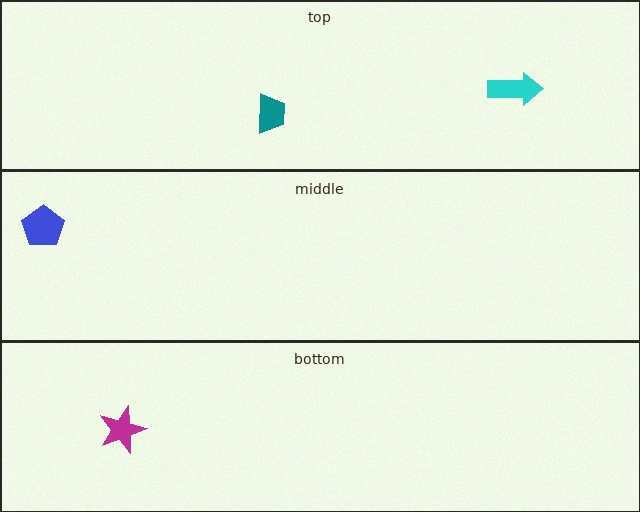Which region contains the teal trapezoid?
The top region.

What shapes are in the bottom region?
The magenta star.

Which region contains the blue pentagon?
The middle region.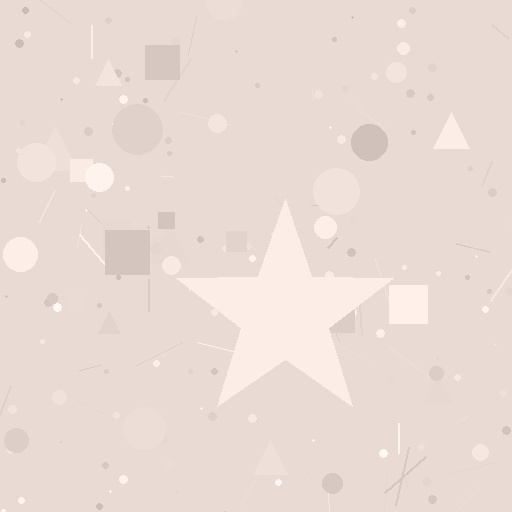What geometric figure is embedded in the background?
A star is embedded in the background.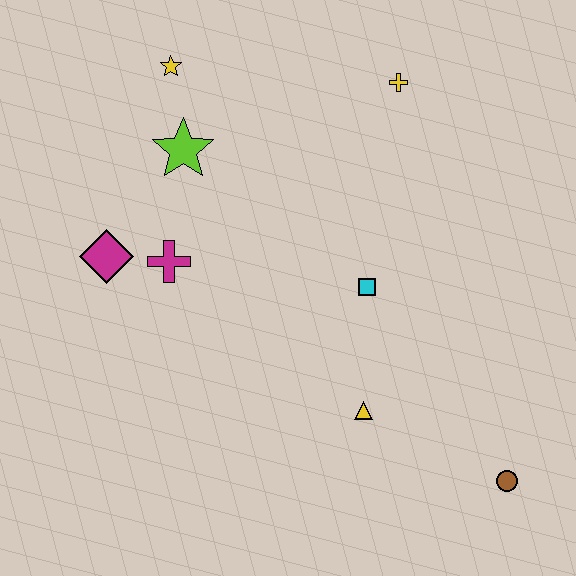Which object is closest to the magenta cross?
The magenta diamond is closest to the magenta cross.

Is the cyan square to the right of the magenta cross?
Yes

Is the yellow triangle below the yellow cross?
Yes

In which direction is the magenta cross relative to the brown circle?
The magenta cross is to the left of the brown circle.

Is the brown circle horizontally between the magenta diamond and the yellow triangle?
No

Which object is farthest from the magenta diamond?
The brown circle is farthest from the magenta diamond.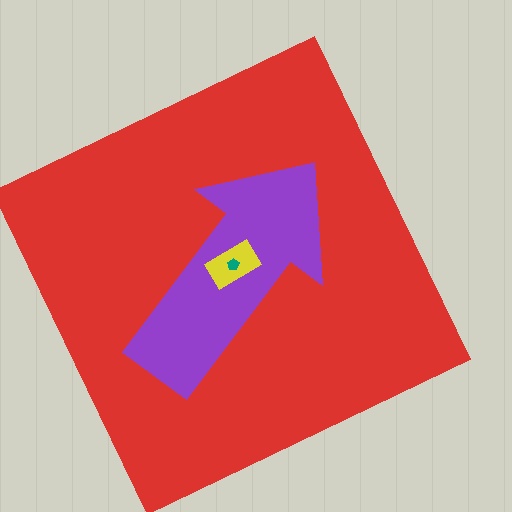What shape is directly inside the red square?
The purple arrow.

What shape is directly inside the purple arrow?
The yellow rectangle.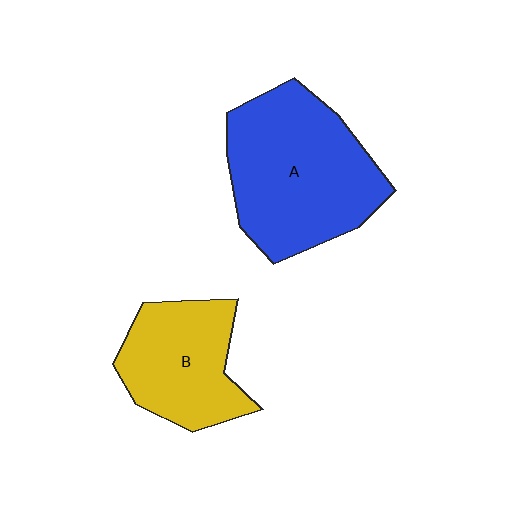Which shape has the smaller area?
Shape B (yellow).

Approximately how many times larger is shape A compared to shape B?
Approximately 1.5 times.